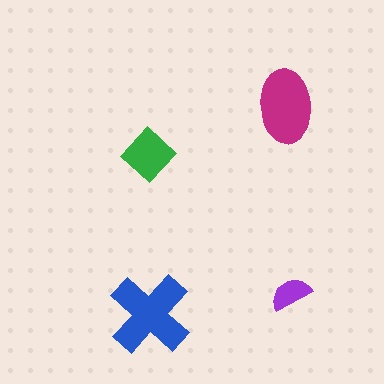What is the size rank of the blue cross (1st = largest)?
1st.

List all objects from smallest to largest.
The purple semicircle, the green diamond, the magenta ellipse, the blue cross.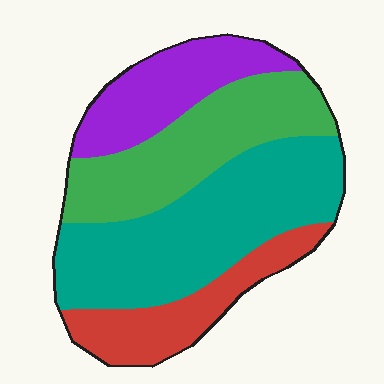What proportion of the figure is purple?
Purple covers around 20% of the figure.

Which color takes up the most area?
Teal, at roughly 40%.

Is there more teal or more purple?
Teal.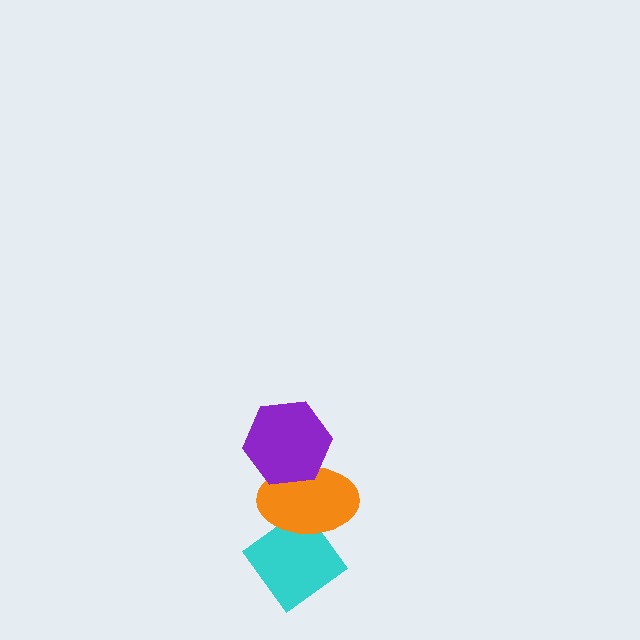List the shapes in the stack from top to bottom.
From top to bottom: the purple hexagon, the orange ellipse, the cyan diamond.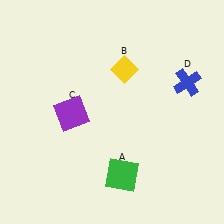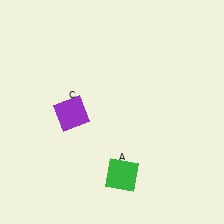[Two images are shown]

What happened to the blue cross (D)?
The blue cross (D) was removed in Image 2. It was in the top-right area of Image 1.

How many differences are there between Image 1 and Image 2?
There are 2 differences between the two images.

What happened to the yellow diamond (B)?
The yellow diamond (B) was removed in Image 2. It was in the top-right area of Image 1.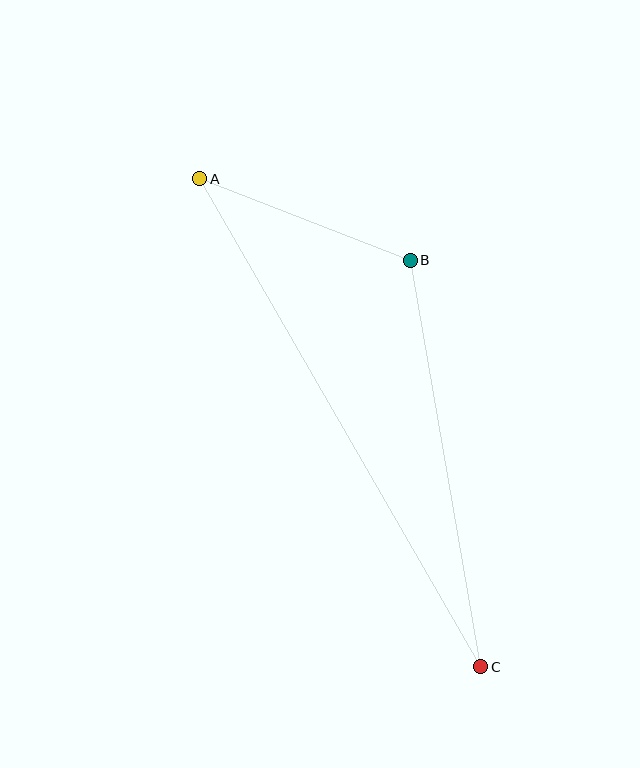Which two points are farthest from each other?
Points A and C are farthest from each other.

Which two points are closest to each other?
Points A and B are closest to each other.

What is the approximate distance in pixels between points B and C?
The distance between B and C is approximately 413 pixels.